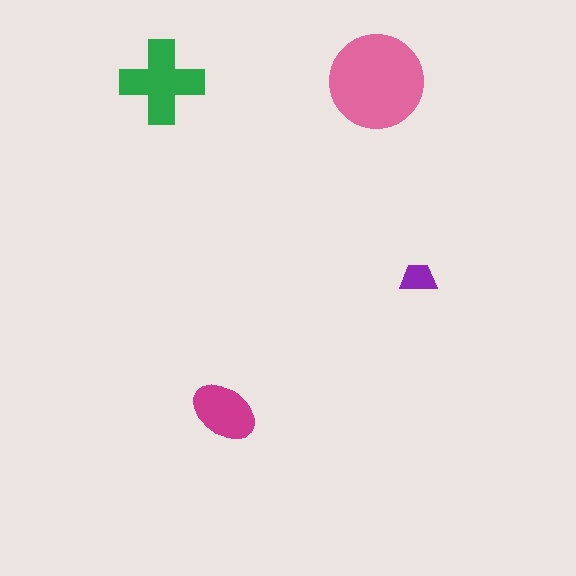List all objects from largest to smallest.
The pink circle, the green cross, the magenta ellipse, the purple trapezoid.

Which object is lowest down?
The magenta ellipse is bottommost.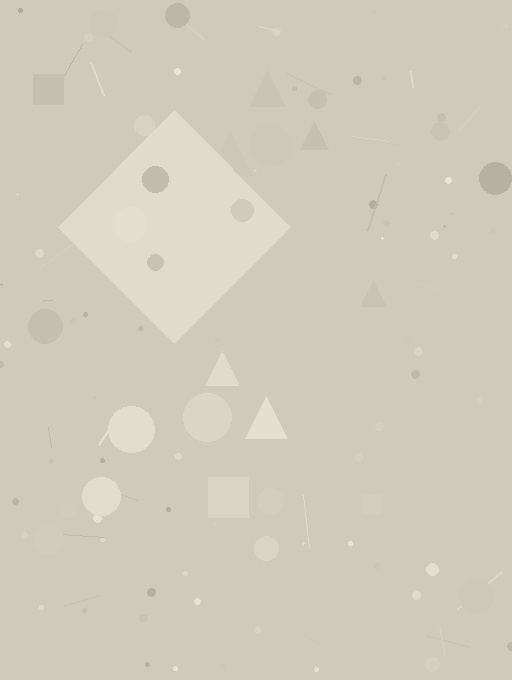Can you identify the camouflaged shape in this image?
The camouflaged shape is a diamond.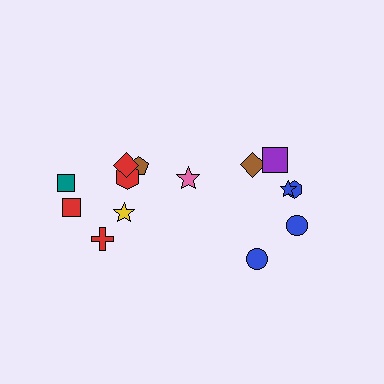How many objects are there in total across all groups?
There are 14 objects.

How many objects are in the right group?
There are 6 objects.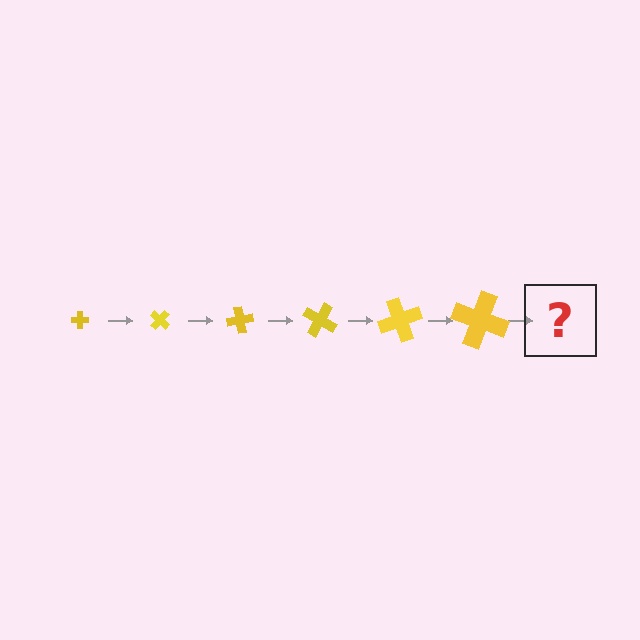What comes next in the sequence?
The next element should be a cross, larger than the previous one and rotated 240 degrees from the start.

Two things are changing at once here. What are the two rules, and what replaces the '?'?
The two rules are that the cross grows larger each step and it rotates 40 degrees each step. The '?' should be a cross, larger than the previous one and rotated 240 degrees from the start.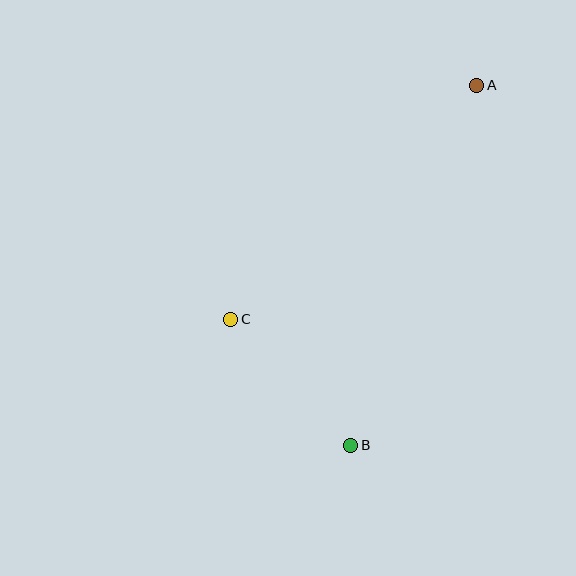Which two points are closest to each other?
Points B and C are closest to each other.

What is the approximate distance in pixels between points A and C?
The distance between A and C is approximately 339 pixels.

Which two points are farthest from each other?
Points A and B are farthest from each other.